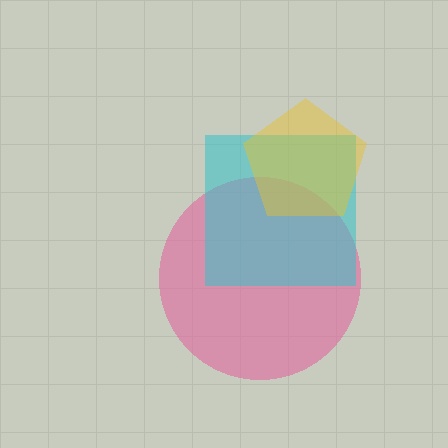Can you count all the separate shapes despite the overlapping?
Yes, there are 3 separate shapes.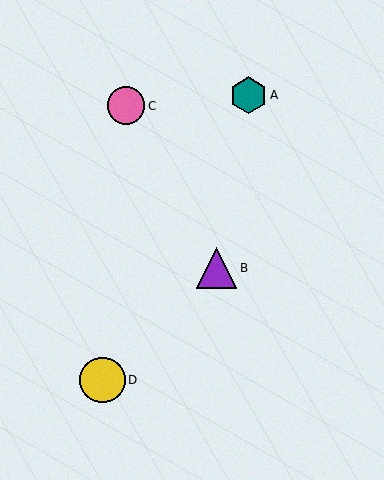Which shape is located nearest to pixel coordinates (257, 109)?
The teal hexagon (labeled A) at (248, 95) is nearest to that location.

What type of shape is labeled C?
Shape C is a pink circle.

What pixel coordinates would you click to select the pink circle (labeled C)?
Click at (126, 106) to select the pink circle C.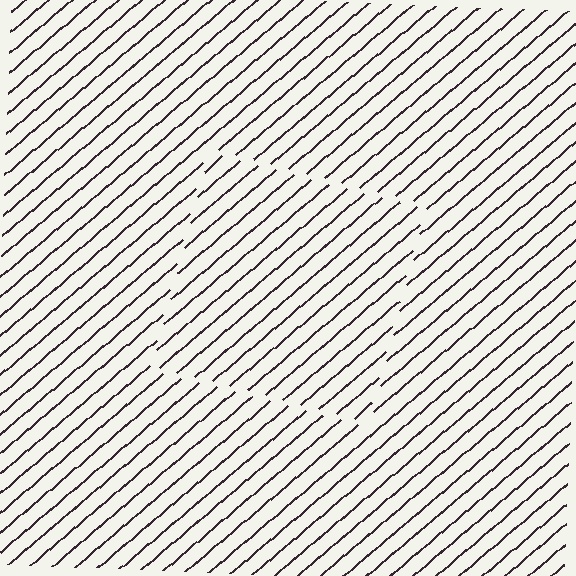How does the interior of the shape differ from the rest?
The interior of the shape contains the same grating, shifted by half a period — the contour is defined by the phase discontinuity where line-ends from the inner and outer gratings abut.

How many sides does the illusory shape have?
4 sides — the line-ends trace a square.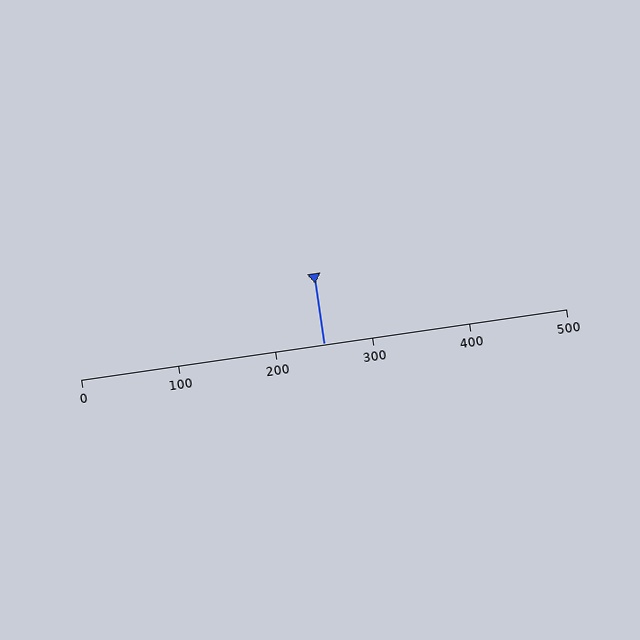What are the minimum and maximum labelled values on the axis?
The axis runs from 0 to 500.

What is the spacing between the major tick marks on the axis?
The major ticks are spaced 100 apart.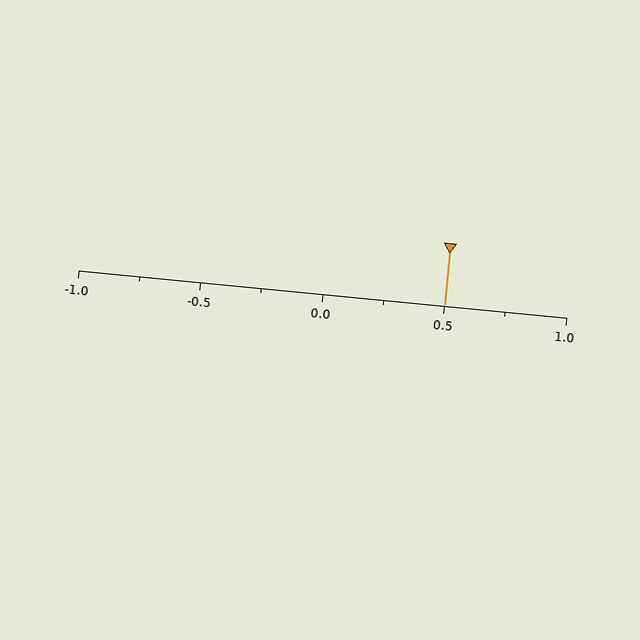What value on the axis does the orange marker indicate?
The marker indicates approximately 0.5.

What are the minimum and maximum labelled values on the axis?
The axis runs from -1.0 to 1.0.